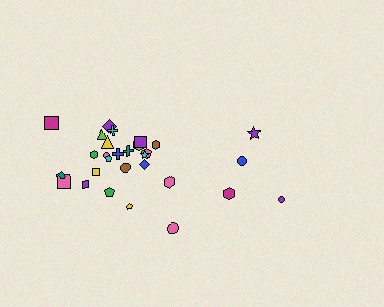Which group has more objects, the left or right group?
The left group.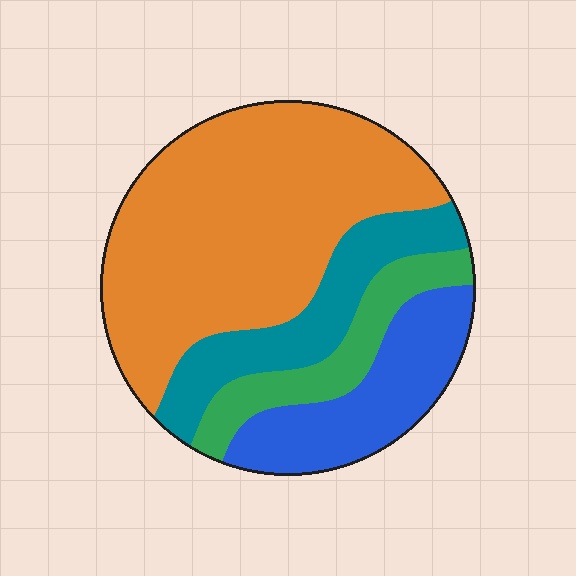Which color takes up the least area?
Green, at roughly 10%.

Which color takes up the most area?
Orange, at roughly 50%.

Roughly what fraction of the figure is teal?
Teal takes up about one sixth (1/6) of the figure.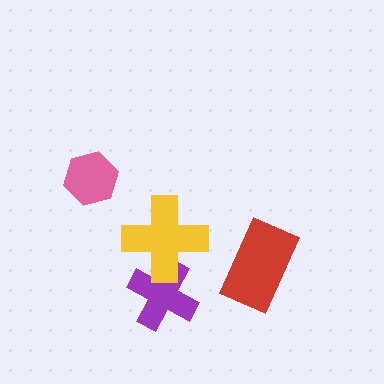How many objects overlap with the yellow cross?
1 object overlaps with the yellow cross.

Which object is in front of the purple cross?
The yellow cross is in front of the purple cross.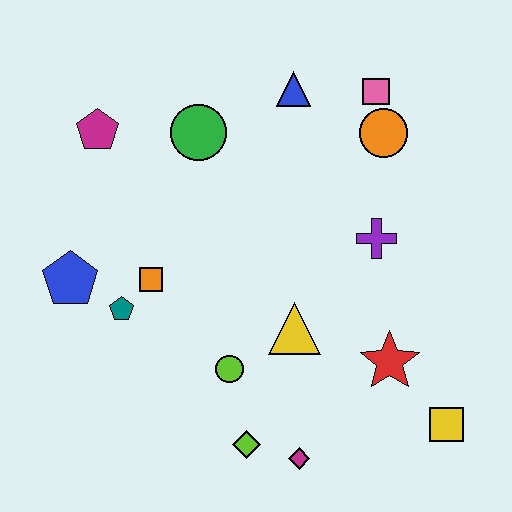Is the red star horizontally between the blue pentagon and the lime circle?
No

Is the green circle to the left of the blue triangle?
Yes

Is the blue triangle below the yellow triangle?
No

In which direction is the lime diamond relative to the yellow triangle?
The lime diamond is below the yellow triangle.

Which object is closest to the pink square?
The orange circle is closest to the pink square.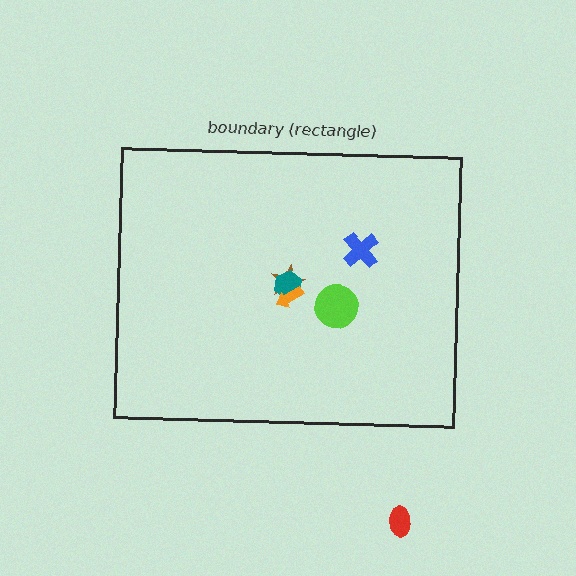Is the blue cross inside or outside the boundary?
Inside.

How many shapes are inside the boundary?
5 inside, 1 outside.